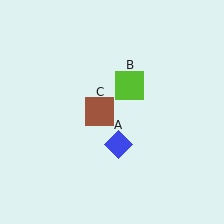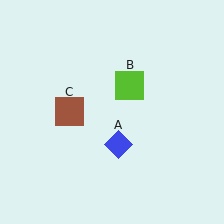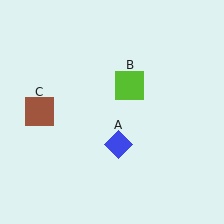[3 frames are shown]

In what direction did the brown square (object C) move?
The brown square (object C) moved left.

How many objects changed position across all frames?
1 object changed position: brown square (object C).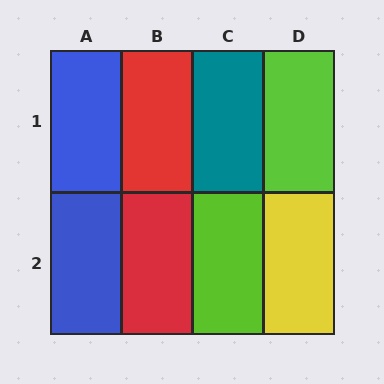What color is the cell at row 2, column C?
Lime.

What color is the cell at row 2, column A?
Blue.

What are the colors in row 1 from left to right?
Blue, red, teal, lime.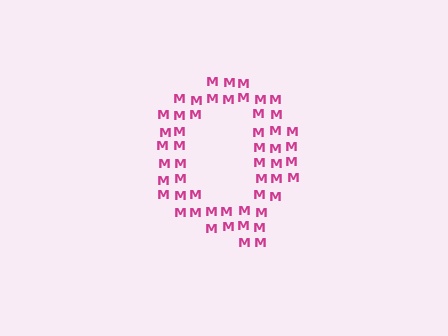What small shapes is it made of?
It is made of small letter M's.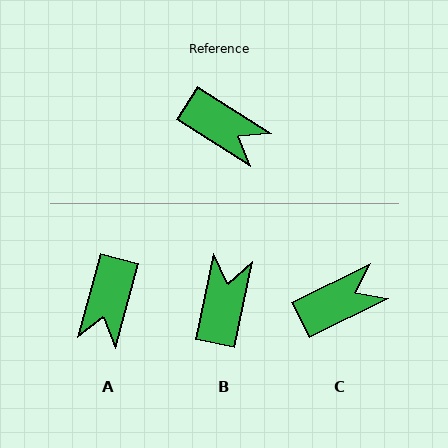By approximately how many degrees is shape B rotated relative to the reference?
Approximately 111 degrees counter-clockwise.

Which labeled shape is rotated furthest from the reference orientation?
B, about 111 degrees away.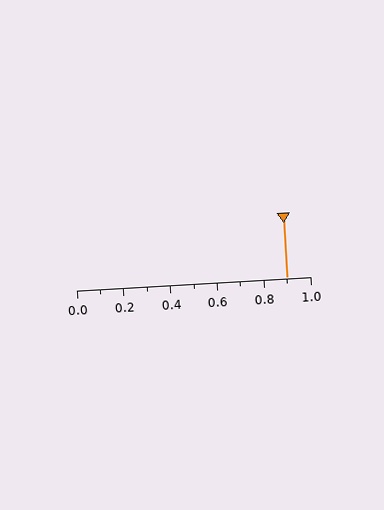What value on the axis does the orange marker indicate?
The marker indicates approximately 0.9.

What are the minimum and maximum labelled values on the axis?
The axis runs from 0.0 to 1.0.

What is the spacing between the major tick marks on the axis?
The major ticks are spaced 0.2 apart.